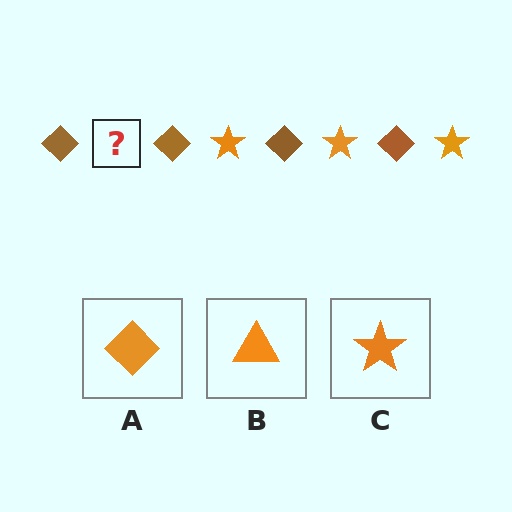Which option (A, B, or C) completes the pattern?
C.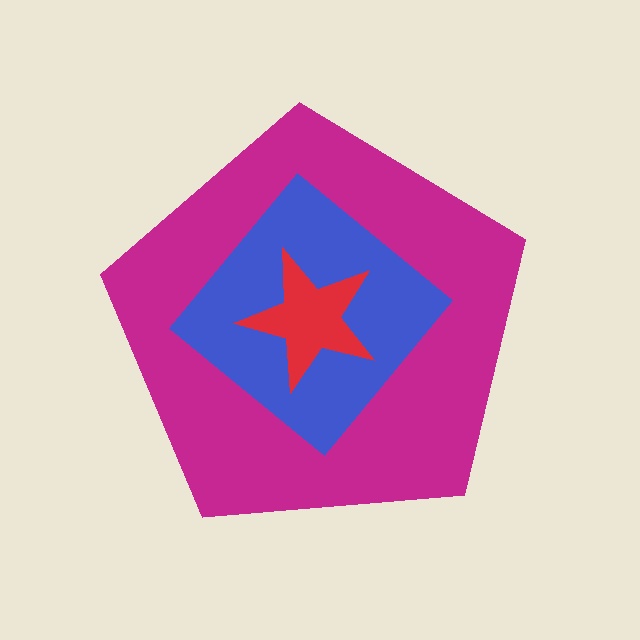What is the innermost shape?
The red star.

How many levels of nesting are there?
3.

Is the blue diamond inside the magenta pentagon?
Yes.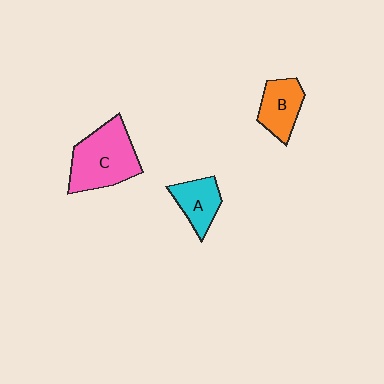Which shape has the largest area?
Shape C (pink).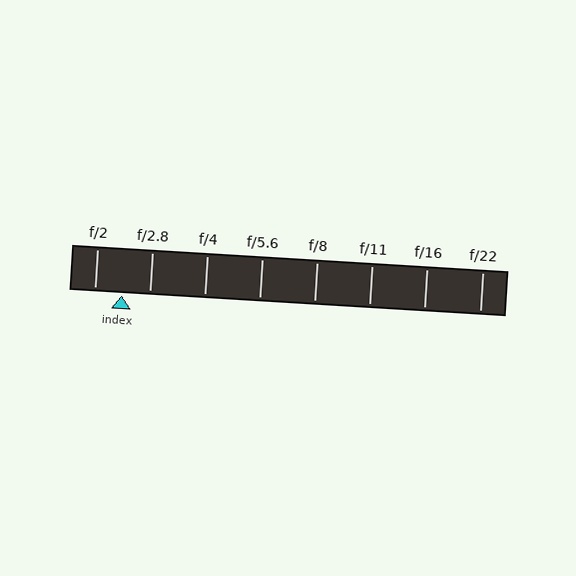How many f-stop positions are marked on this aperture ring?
There are 8 f-stop positions marked.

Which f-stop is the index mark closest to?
The index mark is closest to f/2.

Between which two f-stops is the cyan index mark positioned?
The index mark is between f/2 and f/2.8.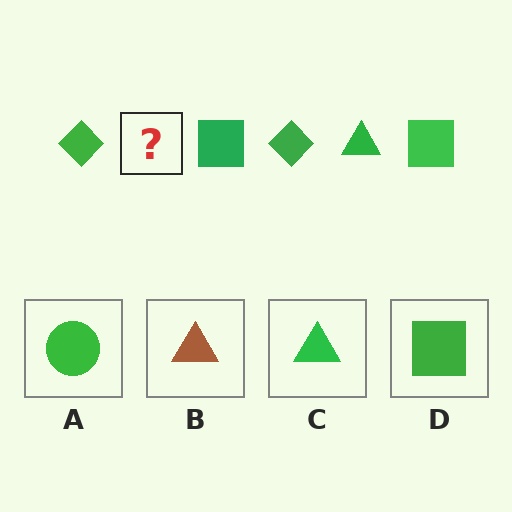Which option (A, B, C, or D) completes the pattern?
C.